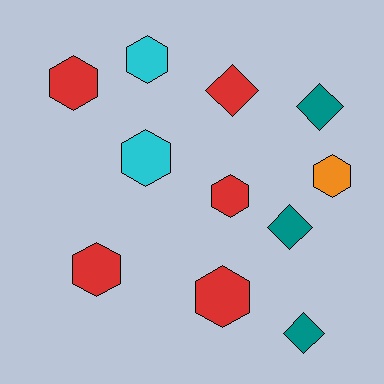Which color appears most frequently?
Red, with 5 objects.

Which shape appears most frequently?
Hexagon, with 7 objects.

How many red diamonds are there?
There is 1 red diamond.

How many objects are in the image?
There are 11 objects.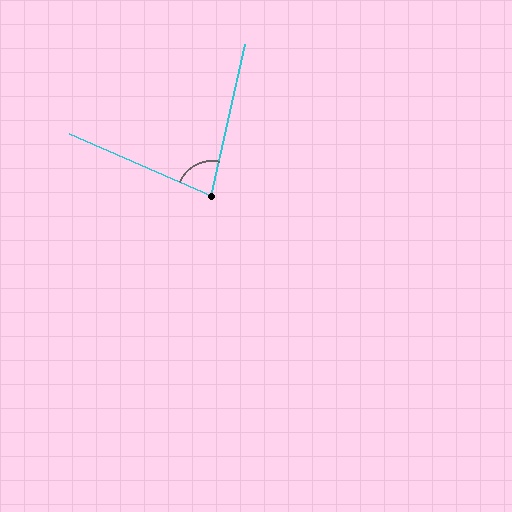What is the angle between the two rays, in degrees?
Approximately 79 degrees.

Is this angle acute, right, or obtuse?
It is acute.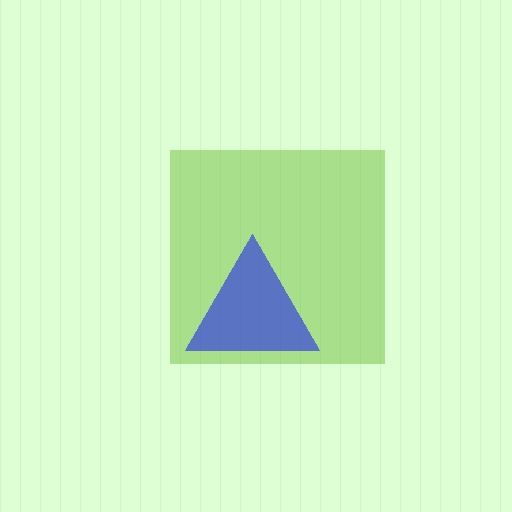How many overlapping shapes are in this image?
There are 2 overlapping shapes in the image.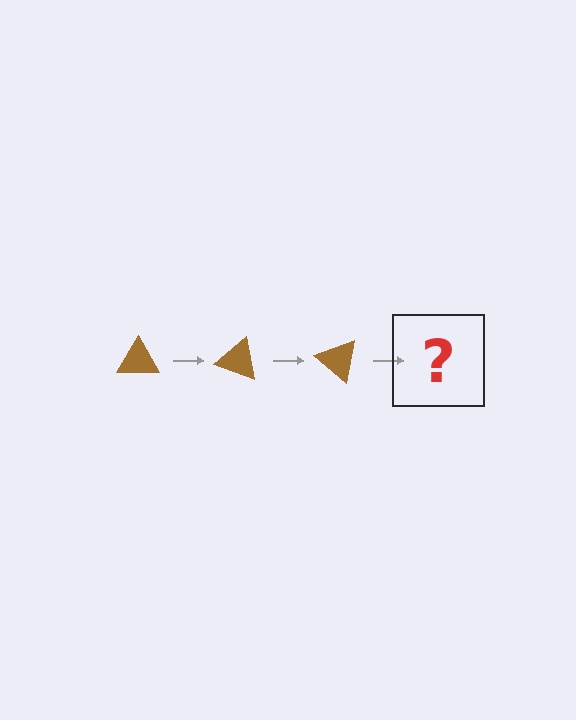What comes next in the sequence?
The next element should be a brown triangle rotated 60 degrees.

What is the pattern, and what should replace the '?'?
The pattern is that the triangle rotates 20 degrees each step. The '?' should be a brown triangle rotated 60 degrees.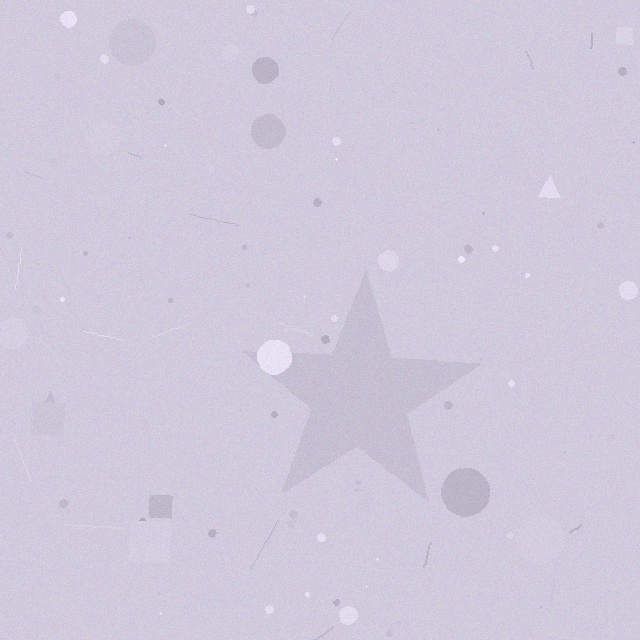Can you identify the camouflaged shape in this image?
The camouflaged shape is a star.